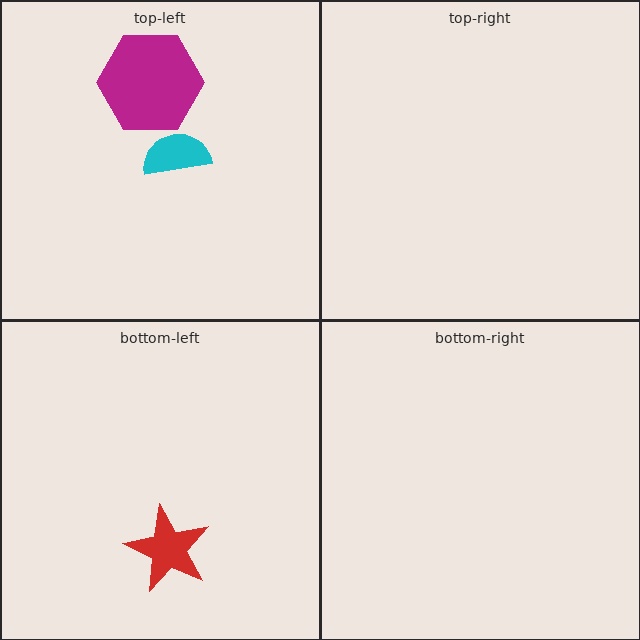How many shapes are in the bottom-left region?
1.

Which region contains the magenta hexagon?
The top-left region.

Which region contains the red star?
The bottom-left region.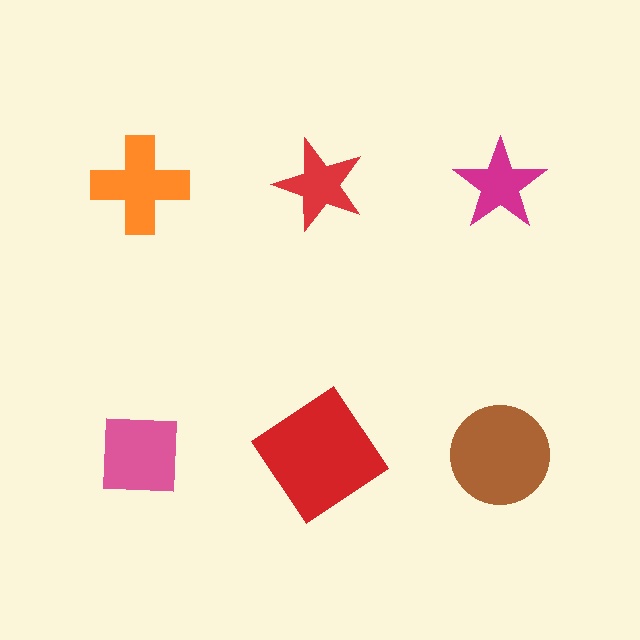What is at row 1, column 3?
A magenta star.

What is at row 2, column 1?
A pink square.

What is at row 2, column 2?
A red diamond.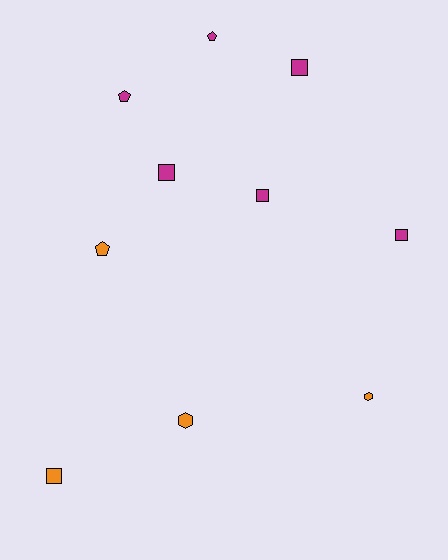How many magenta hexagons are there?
There are no magenta hexagons.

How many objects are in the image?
There are 10 objects.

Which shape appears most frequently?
Square, with 5 objects.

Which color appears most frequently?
Magenta, with 6 objects.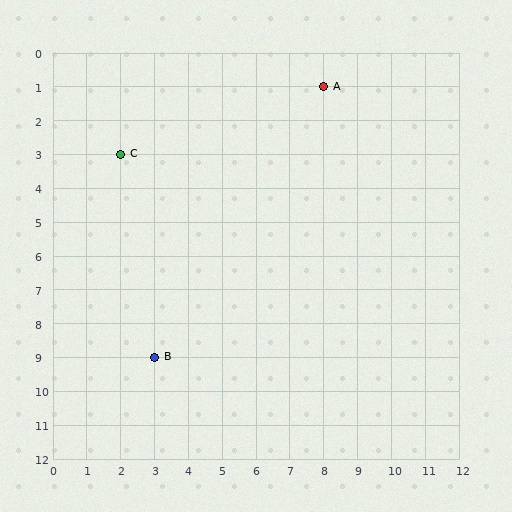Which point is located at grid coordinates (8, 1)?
Point A is at (8, 1).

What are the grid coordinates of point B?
Point B is at grid coordinates (3, 9).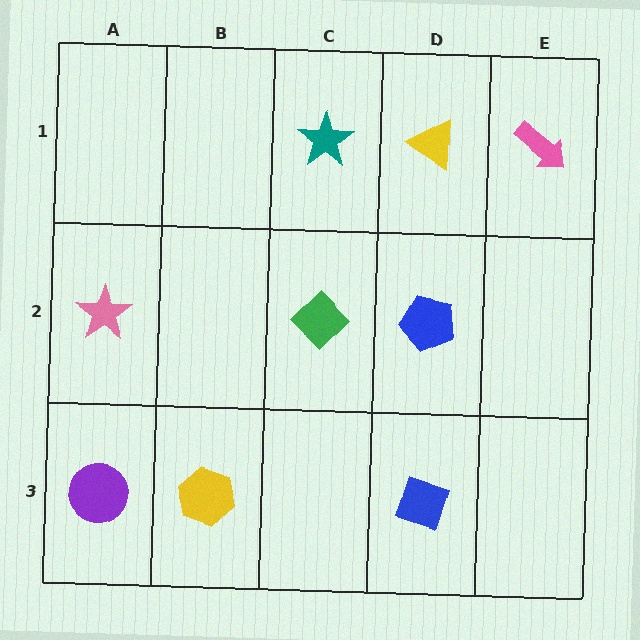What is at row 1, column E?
A pink arrow.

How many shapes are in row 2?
3 shapes.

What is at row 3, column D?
A blue diamond.